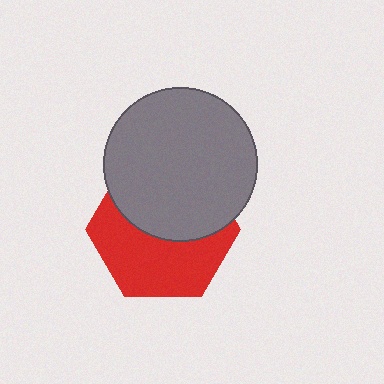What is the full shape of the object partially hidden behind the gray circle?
The partially hidden object is a red hexagon.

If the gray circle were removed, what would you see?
You would see the complete red hexagon.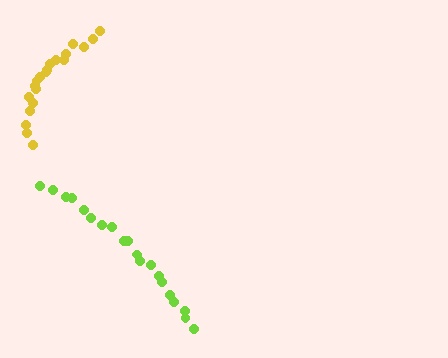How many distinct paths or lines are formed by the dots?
There are 2 distinct paths.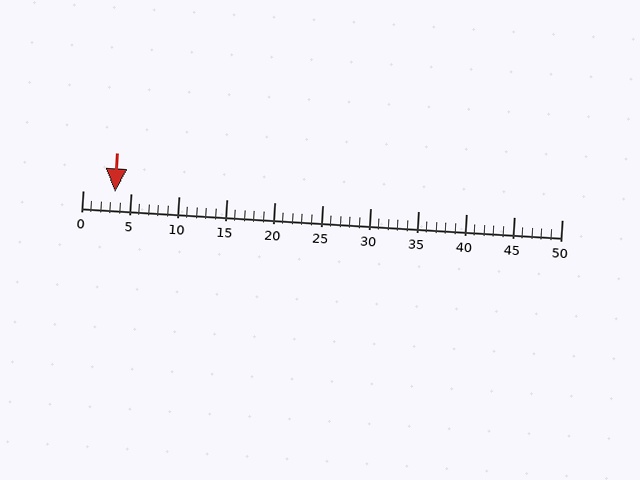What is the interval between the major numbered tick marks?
The major tick marks are spaced 5 units apart.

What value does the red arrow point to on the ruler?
The red arrow points to approximately 3.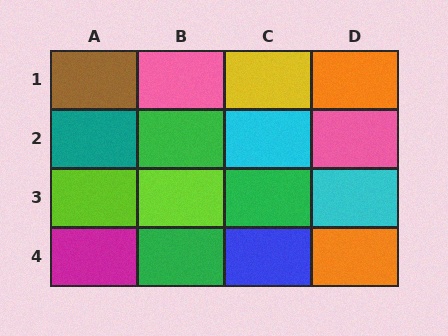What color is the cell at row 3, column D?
Cyan.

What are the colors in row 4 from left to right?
Magenta, green, blue, orange.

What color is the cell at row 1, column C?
Yellow.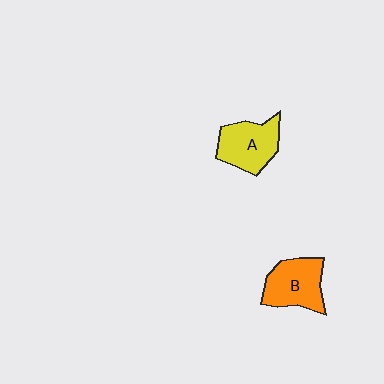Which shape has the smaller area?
Shape A (yellow).